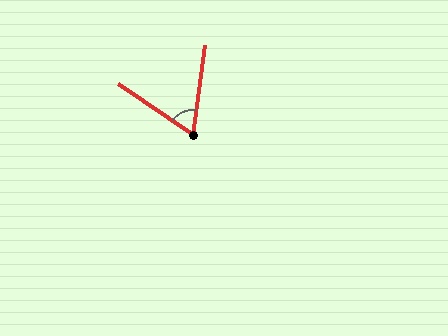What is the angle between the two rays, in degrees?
Approximately 64 degrees.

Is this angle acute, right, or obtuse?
It is acute.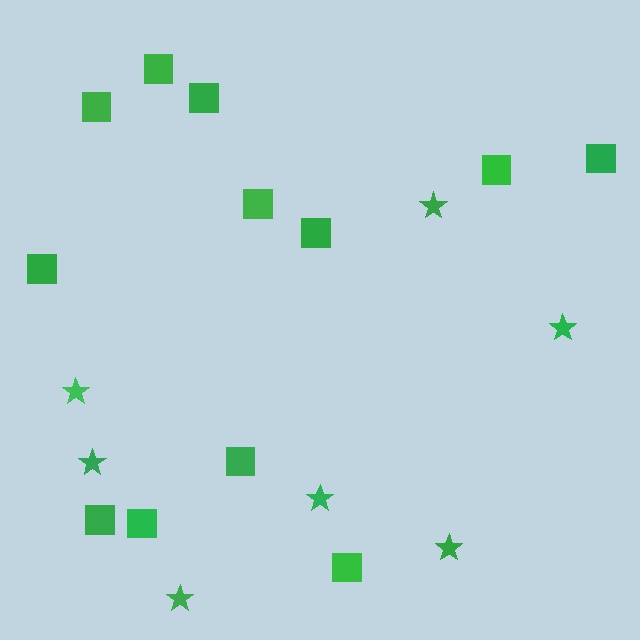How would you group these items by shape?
There are 2 groups: one group of squares (12) and one group of stars (7).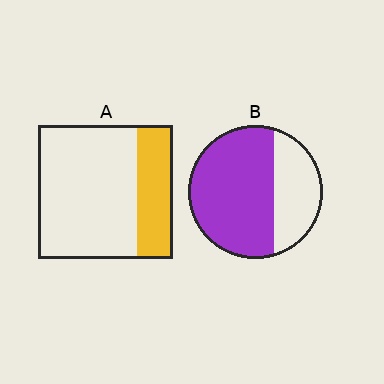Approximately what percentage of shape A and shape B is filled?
A is approximately 25% and B is approximately 65%.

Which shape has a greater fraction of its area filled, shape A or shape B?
Shape B.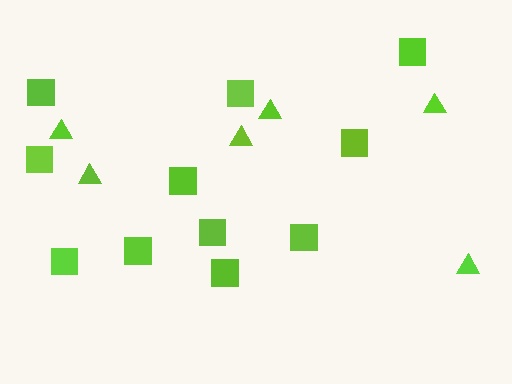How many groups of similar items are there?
There are 2 groups: one group of squares (11) and one group of triangles (6).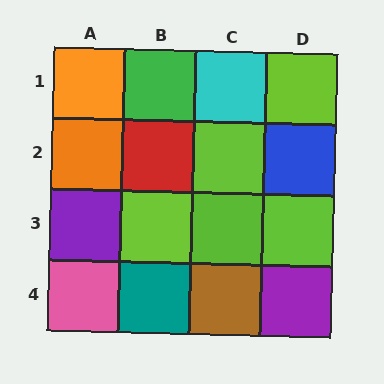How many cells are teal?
1 cell is teal.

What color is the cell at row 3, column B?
Lime.